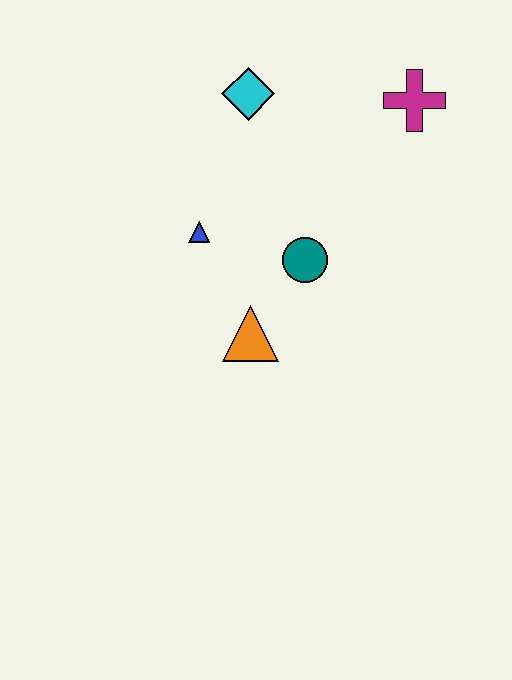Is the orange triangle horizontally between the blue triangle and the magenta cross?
Yes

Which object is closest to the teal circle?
The orange triangle is closest to the teal circle.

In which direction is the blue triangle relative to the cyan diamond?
The blue triangle is below the cyan diamond.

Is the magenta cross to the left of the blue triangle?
No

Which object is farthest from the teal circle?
The magenta cross is farthest from the teal circle.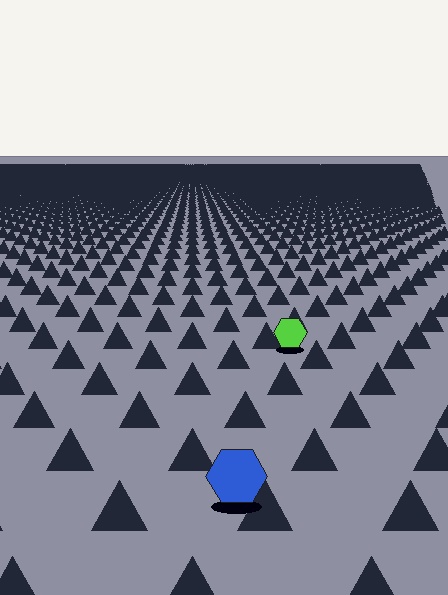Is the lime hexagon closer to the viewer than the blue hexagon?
No. The blue hexagon is closer — you can tell from the texture gradient: the ground texture is coarser near it.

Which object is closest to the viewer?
The blue hexagon is closest. The texture marks near it are larger and more spread out.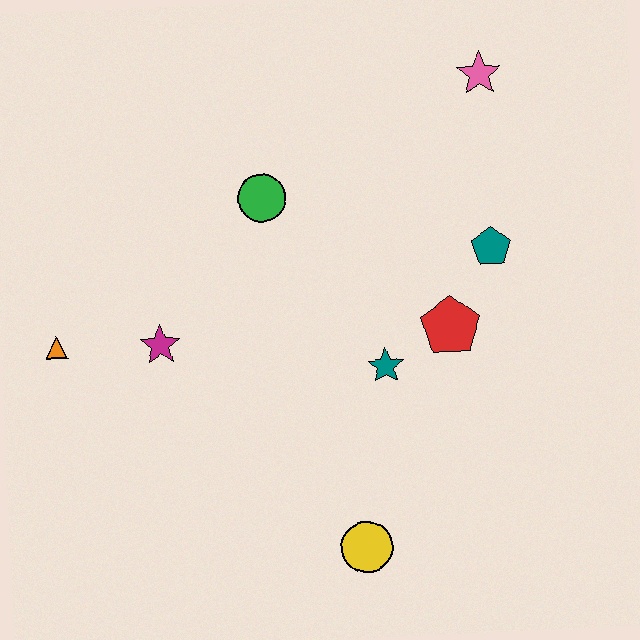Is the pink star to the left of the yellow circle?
No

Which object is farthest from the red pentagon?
The orange triangle is farthest from the red pentagon.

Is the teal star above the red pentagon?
No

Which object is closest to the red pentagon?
The teal star is closest to the red pentagon.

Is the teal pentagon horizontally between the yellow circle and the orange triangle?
No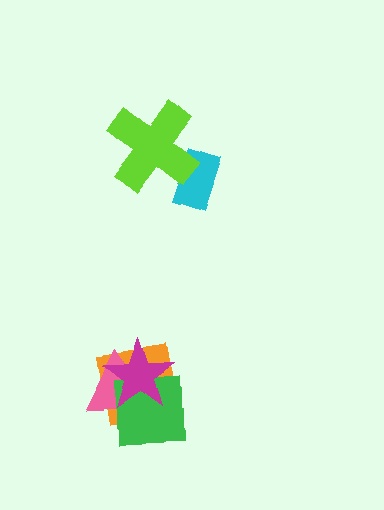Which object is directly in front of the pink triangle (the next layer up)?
The green square is directly in front of the pink triangle.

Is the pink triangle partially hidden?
Yes, it is partially covered by another shape.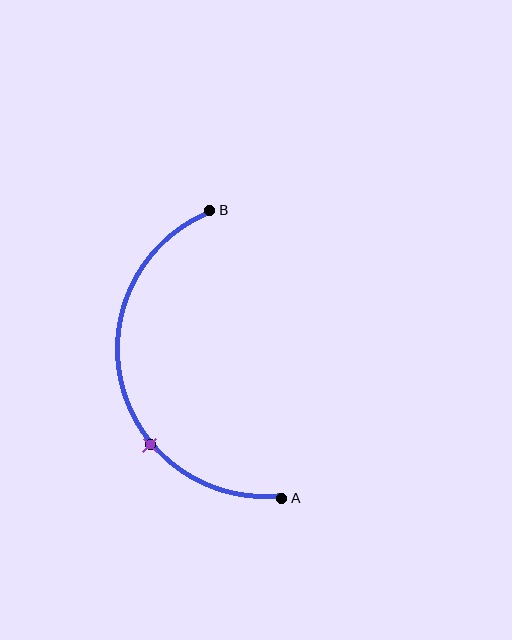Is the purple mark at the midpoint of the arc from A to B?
No. The purple mark lies on the arc but is closer to endpoint A. The arc midpoint would be at the point on the curve equidistant along the arc from both A and B.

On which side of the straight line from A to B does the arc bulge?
The arc bulges to the left of the straight line connecting A and B.